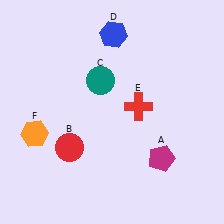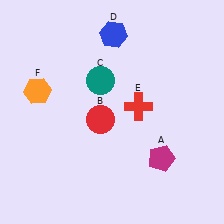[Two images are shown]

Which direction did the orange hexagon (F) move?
The orange hexagon (F) moved up.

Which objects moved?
The objects that moved are: the red circle (B), the orange hexagon (F).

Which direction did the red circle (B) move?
The red circle (B) moved right.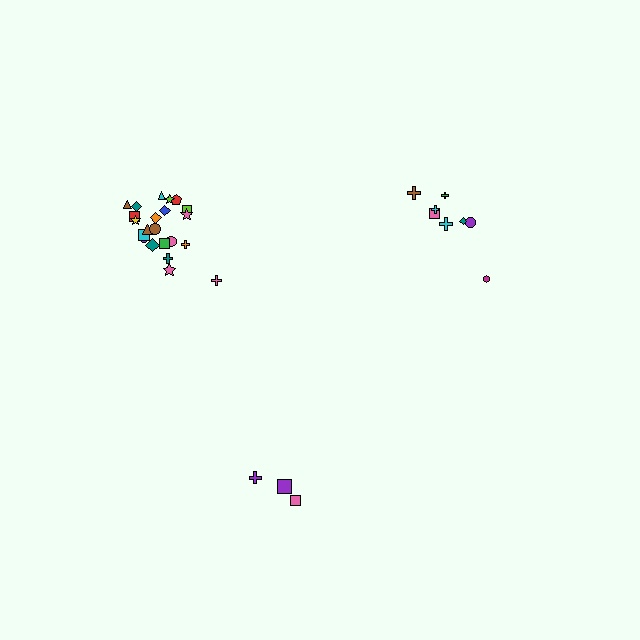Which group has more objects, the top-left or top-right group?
The top-left group.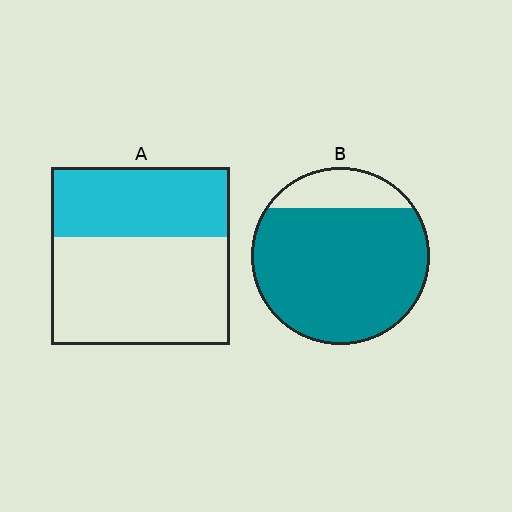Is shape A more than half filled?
No.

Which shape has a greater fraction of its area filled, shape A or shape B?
Shape B.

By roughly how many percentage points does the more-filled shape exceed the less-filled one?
By roughly 45 percentage points (B over A).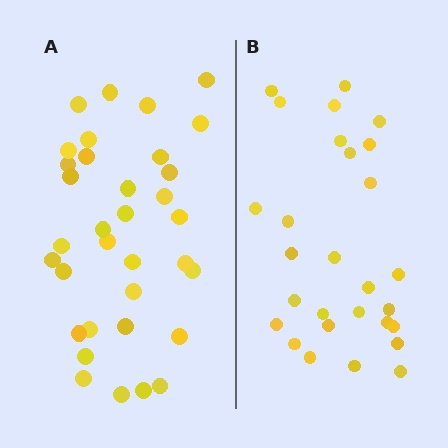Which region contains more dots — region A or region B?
Region A (the left region) has more dots.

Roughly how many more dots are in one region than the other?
Region A has about 6 more dots than region B.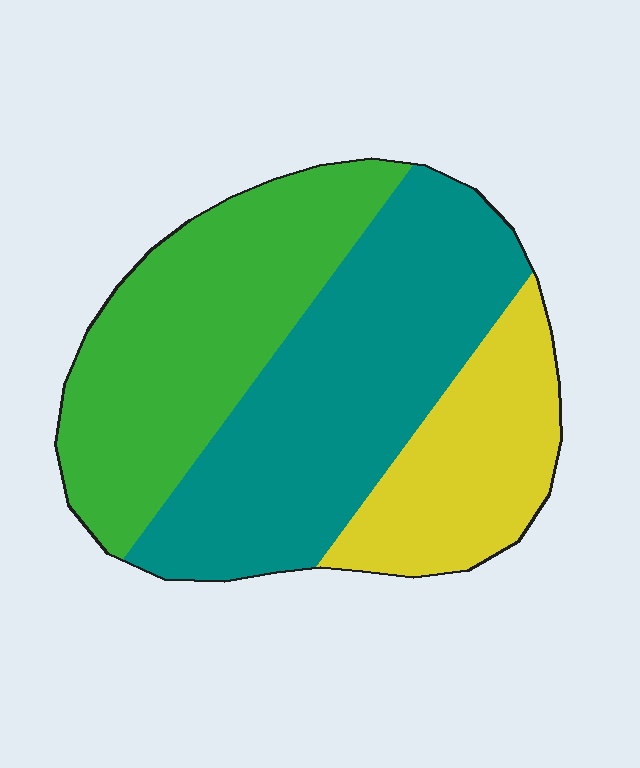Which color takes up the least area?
Yellow, at roughly 20%.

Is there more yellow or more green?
Green.